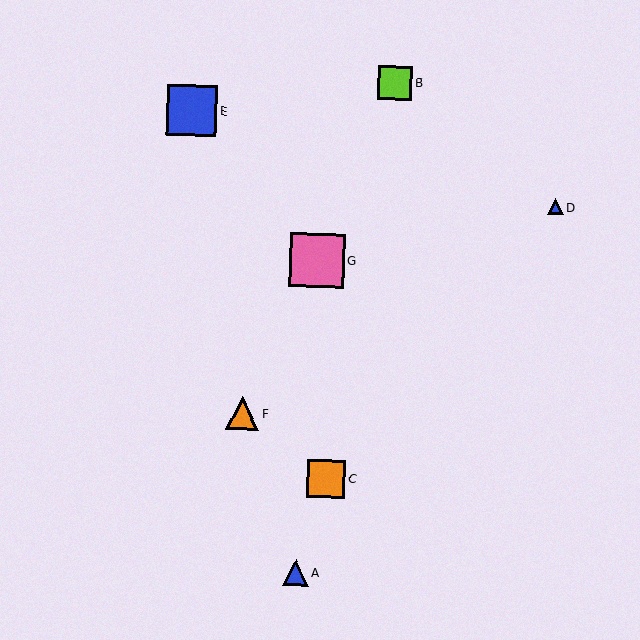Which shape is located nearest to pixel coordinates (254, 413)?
The orange triangle (labeled F) at (242, 413) is nearest to that location.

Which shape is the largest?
The pink square (labeled G) is the largest.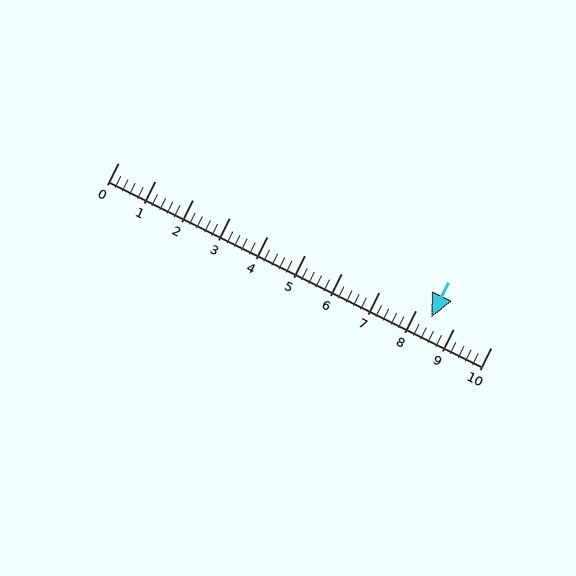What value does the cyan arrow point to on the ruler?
The cyan arrow points to approximately 8.4.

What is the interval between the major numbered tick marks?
The major tick marks are spaced 1 units apart.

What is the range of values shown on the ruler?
The ruler shows values from 0 to 10.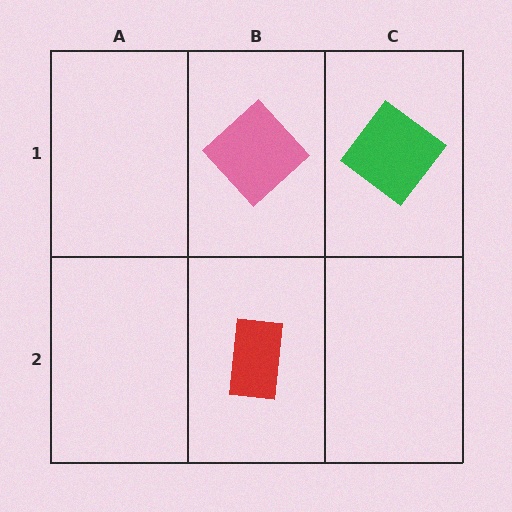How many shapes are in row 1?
2 shapes.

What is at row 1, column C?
A green diamond.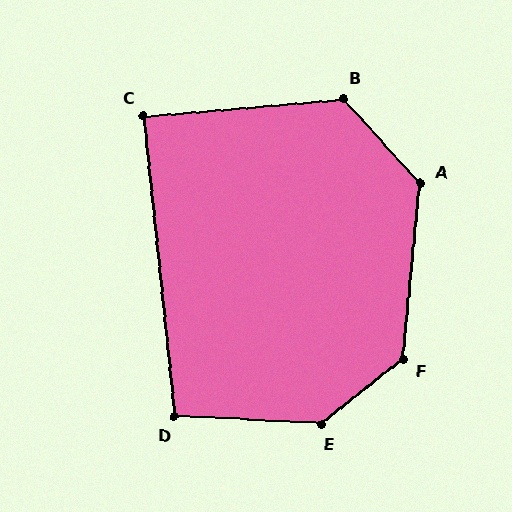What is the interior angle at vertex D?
Approximately 99 degrees (obtuse).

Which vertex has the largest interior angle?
E, at approximately 139 degrees.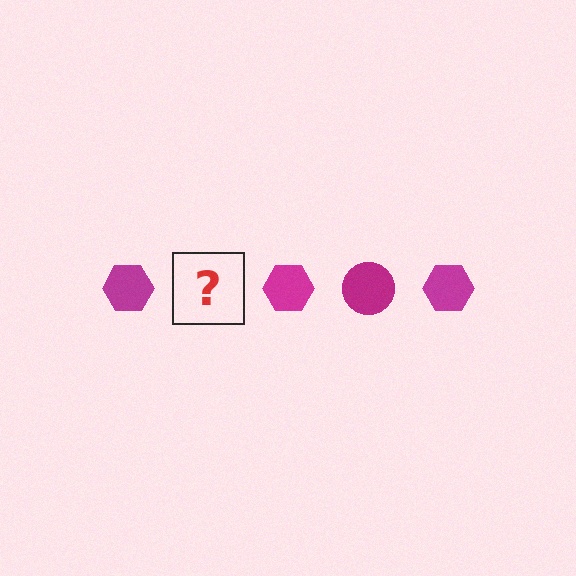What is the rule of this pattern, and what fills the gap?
The rule is that the pattern cycles through hexagon, circle shapes in magenta. The gap should be filled with a magenta circle.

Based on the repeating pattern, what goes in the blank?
The blank should be a magenta circle.